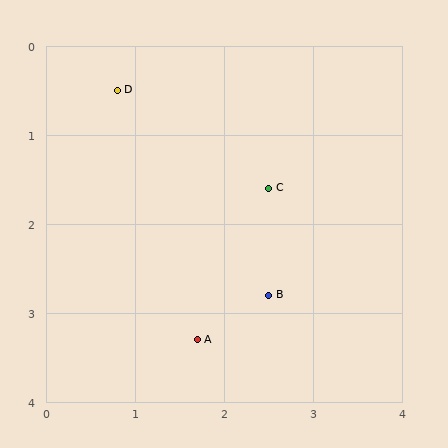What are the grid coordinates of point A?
Point A is at approximately (1.7, 3.3).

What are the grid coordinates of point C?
Point C is at approximately (2.5, 1.6).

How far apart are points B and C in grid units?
Points B and C are about 1.2 grid units apart.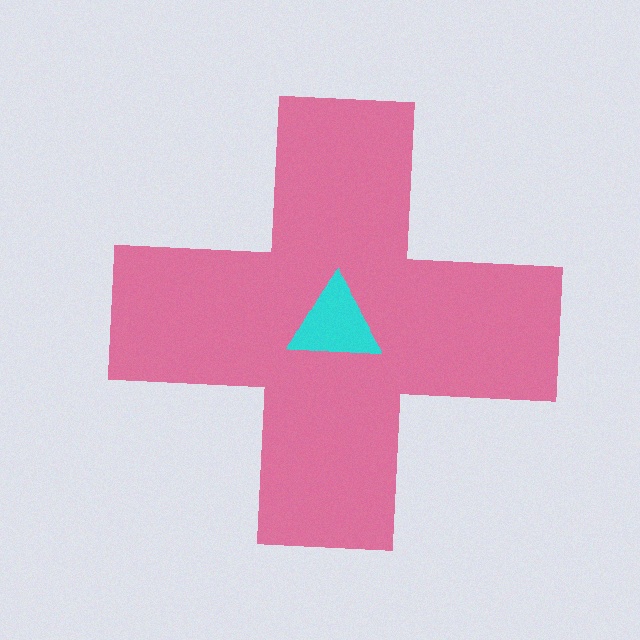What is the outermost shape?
The pink cross.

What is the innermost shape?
The cyan triangle.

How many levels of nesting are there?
2.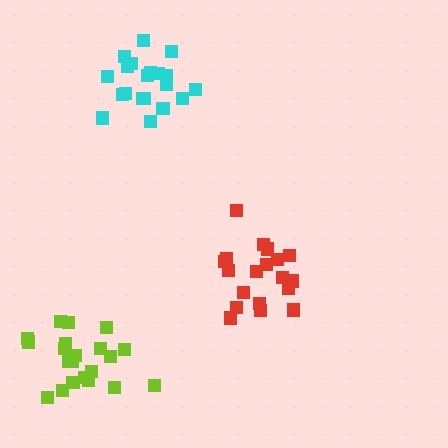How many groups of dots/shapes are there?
There are 3 groups.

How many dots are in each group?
Group 1: 20 dots, Group 2: 21 dots, Group 3: 19 dots (60 total).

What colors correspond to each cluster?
The clusters are colored: cyan, lime, red.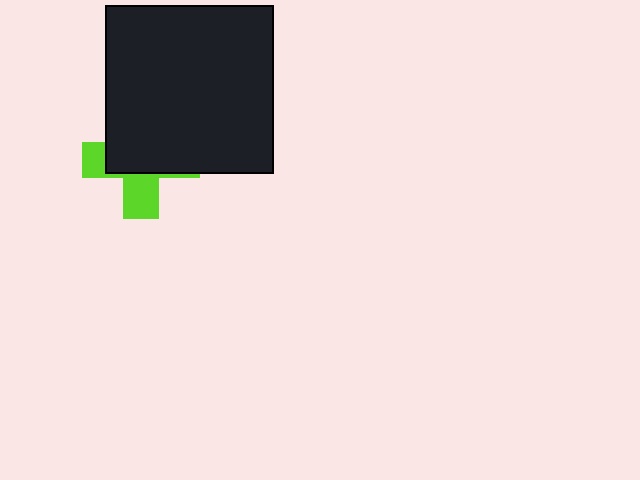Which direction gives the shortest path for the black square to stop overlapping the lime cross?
Moving up gives the shortest separation.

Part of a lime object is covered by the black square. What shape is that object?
It is a cross.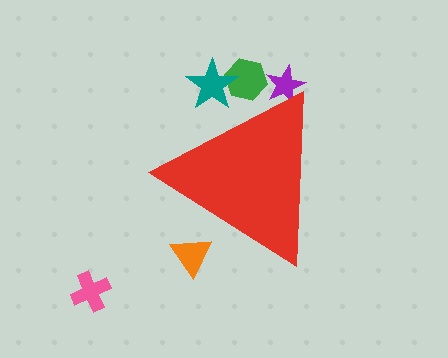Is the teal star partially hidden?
Yes, the teal star is partially hidden behind the red triangle.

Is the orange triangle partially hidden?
Yes, the orange triangle is partially hidden behind the red triangle.